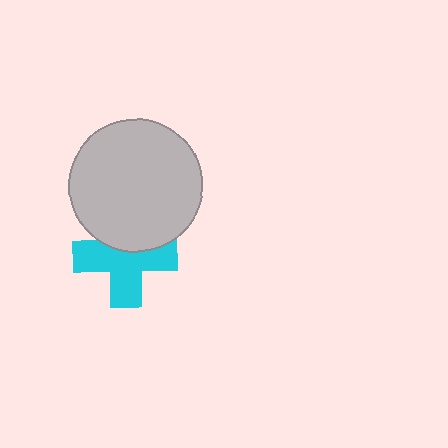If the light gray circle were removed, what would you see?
You would see the complete cyan cross.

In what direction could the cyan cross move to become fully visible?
The cyan cross could move down. That would shift it out from behind the light gray circle entirely.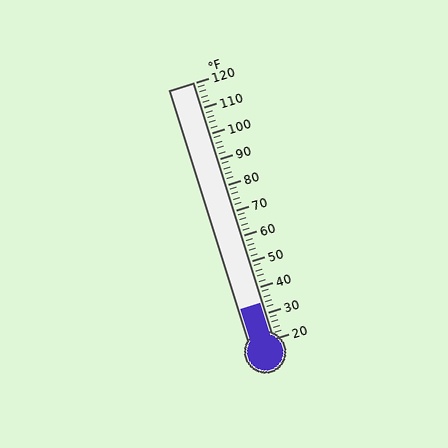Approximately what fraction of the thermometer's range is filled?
The thermometer is filled to approximately 15% of its range.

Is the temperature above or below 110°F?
The temperature is below 110°F.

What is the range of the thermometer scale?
The thermometer scale ranges from 20°F to 120°F.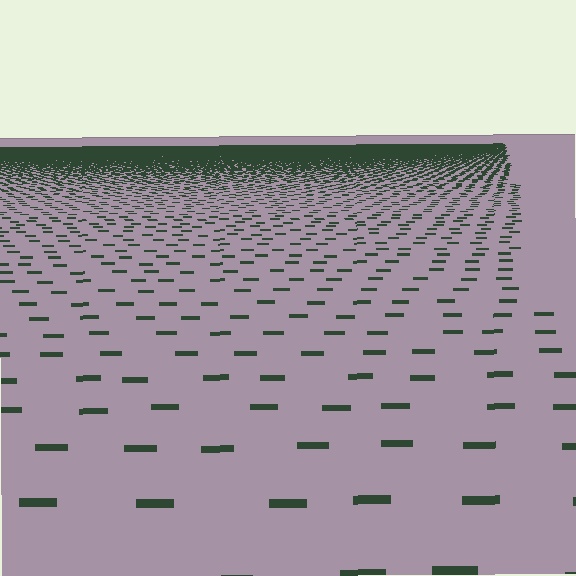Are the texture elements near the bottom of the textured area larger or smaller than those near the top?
Larger. Near the bottom, elements are closer to the viewer and appear at a bigger on-screen size.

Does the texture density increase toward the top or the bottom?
Density increases toward the top.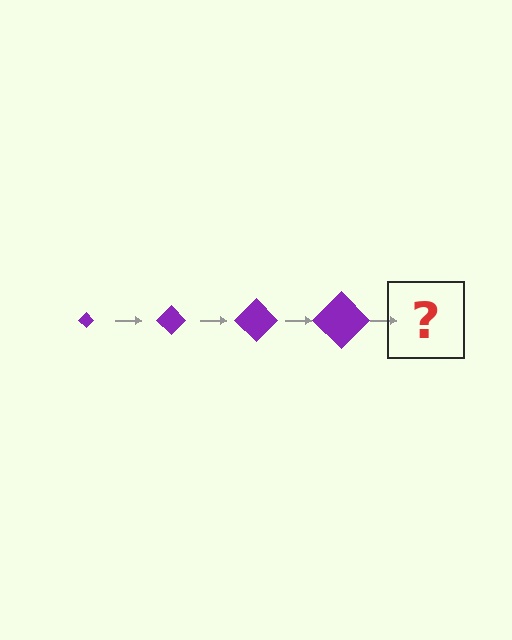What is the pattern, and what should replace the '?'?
The pattern is that the diamond gets progressively larger each step. The '?' should be a purple diamond, larger than the previous one.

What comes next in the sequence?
The next element should be a purple diamond, larger than the previous one.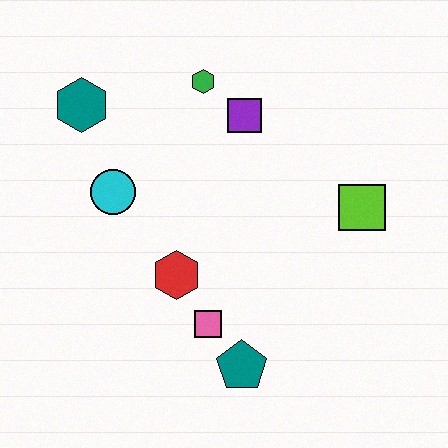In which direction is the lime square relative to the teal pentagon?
The lime square is above the teal pentagon.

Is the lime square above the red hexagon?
Yes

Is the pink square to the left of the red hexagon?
No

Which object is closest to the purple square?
The green hexagon is closest to the purple square.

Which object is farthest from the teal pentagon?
The teal hexagon is farthest from the teal pentagon.